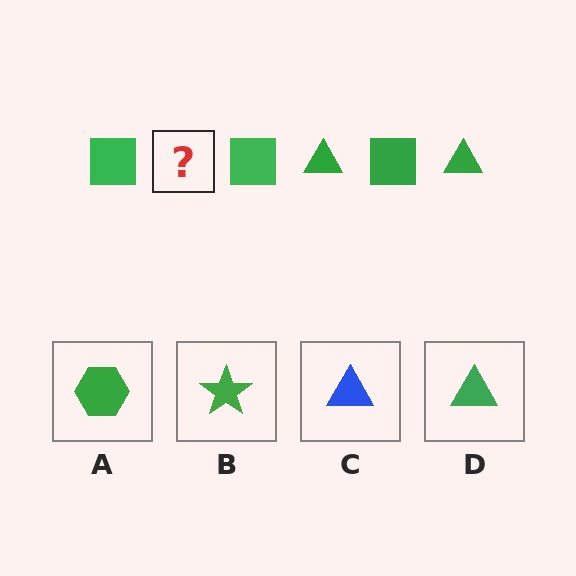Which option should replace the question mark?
Option D.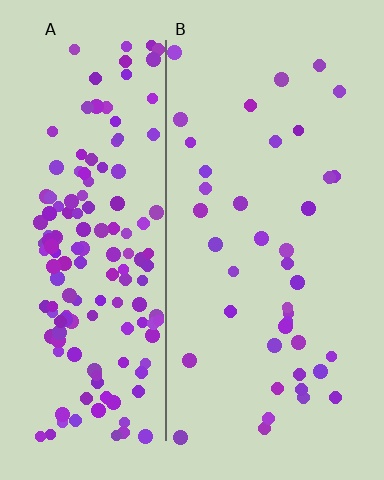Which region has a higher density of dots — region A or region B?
A (the left).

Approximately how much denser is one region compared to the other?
Approximately 4.0× — region A over region B.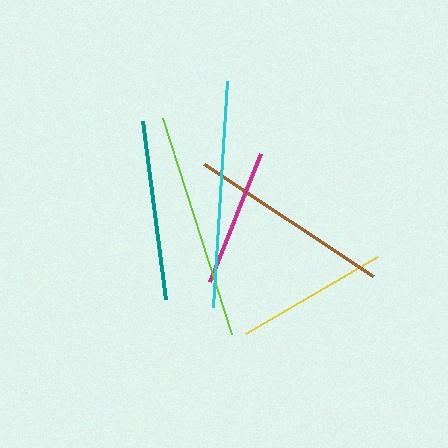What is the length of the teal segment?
The teal segment is approximately 179 pixels long.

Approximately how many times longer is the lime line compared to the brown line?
The lime line is approximately 1.1 times the length of the brown line.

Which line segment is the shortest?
The magenta line is the shortest at approximately 137 pixels.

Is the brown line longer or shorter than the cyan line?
The cyan line is longer than the brown line.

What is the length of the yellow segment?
The yellow segment is approximately 153 pixels long.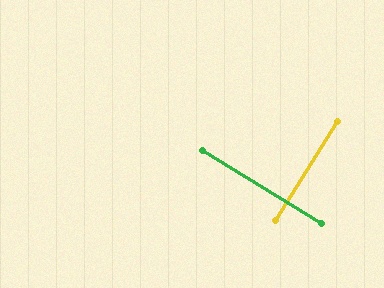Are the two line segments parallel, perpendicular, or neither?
Perpendicular — they meet at approximately 90°.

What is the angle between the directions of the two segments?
Approximately 90 degrees.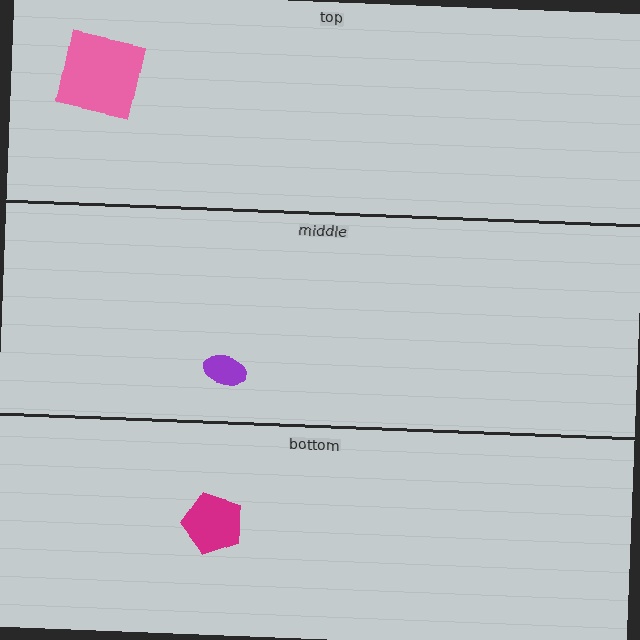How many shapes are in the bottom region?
1.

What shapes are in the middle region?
The purple ellipse.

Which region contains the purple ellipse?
The middle region.